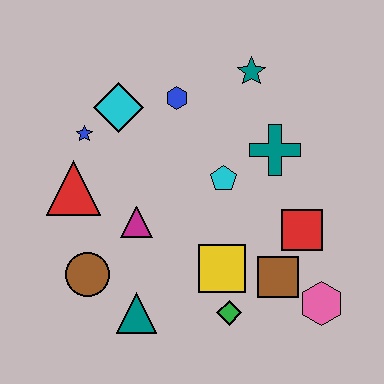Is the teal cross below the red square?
No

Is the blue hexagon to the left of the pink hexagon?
Yes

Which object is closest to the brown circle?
The teal triangle is closest to the brown circle.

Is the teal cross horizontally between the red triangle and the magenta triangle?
No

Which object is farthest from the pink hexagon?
The blue star is farthest from the pink hexagon.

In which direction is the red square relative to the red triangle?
The red square is to the right of the red triangle.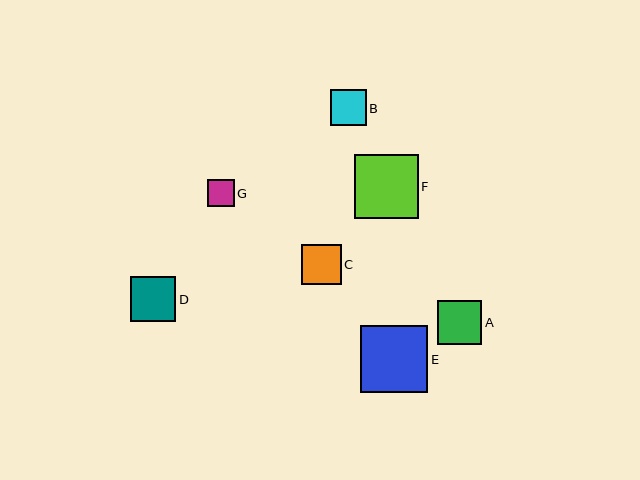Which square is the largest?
Square E is the largest with a size of approximately 68 pixels.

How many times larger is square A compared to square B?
Square A is approximately 1.2 times the size of square B.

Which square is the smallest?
Square G is the smallest with a size of approximately 27 pixels.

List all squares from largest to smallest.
From largest to smallest: E, F, D, A, C, B, G.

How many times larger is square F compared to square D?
Square F is approximately 1.4 times the size of square D.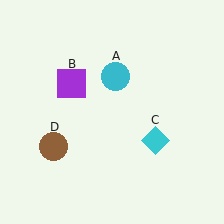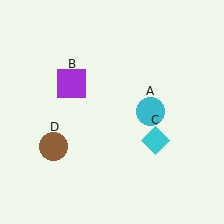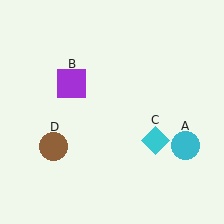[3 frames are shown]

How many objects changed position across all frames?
1 object changed position: cyan circle (object A).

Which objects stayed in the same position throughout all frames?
Purple square (object B) and cyan diamond (object C) and brown circle (object D) remained stationary.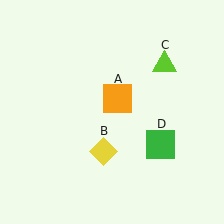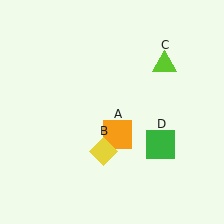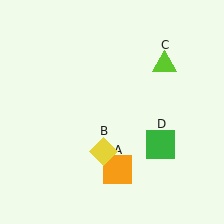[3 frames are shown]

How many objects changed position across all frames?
1 object changed position: orange square (object A).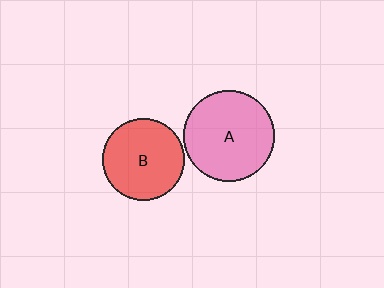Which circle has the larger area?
Circle A (pink).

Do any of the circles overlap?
No, none of the circles overlap.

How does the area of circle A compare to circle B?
Approximately 1.2 times.